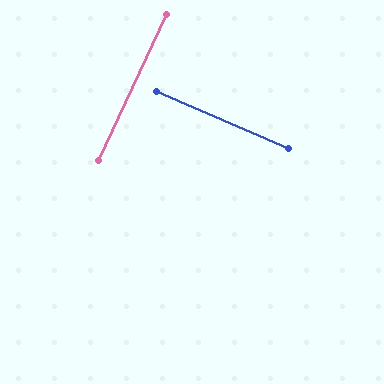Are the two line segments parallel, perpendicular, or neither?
Perpendicular — they meet at approximately 89°.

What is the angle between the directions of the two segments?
Approximately 89 degrees.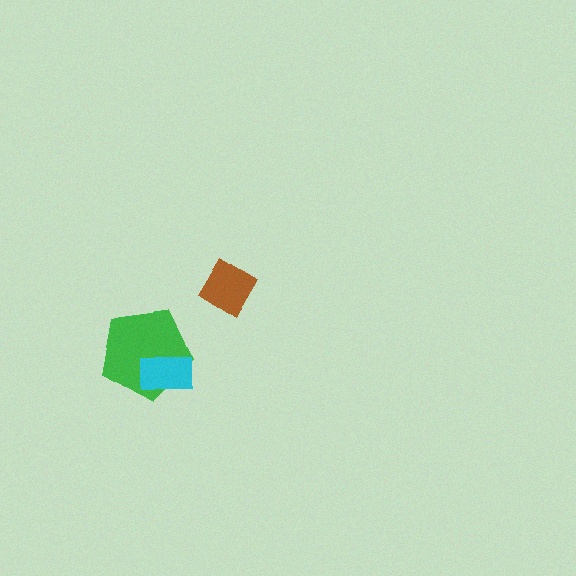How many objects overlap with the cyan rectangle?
1 object overlaps with the cyan rectangle.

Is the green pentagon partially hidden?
Yes, it is partially covered by another shape.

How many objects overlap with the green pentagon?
1 object overlaps with the green pentagon.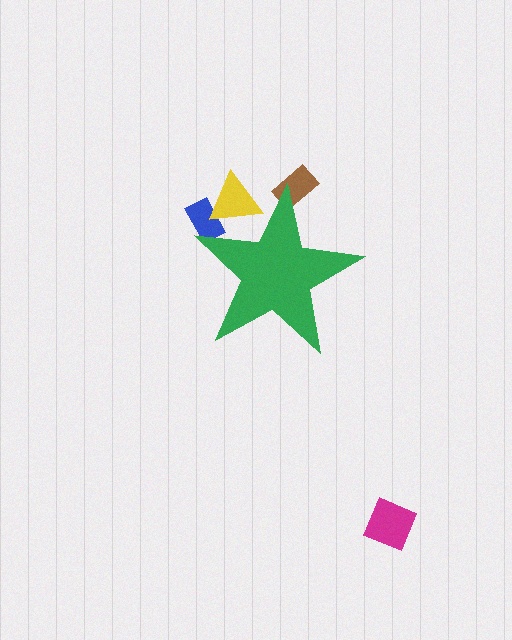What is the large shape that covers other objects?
A green star.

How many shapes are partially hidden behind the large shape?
3 shapes are partially hidden.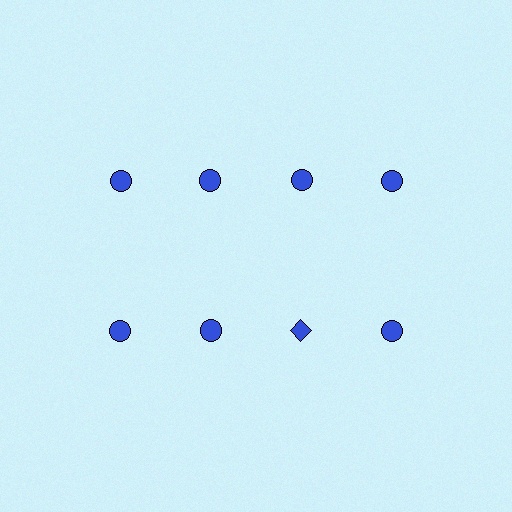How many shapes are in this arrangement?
There are 8 shapes arranged in a grid pattern.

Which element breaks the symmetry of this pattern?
The blue diamond in the second row, center column breaks the symmetry. All other shapes are blue circles.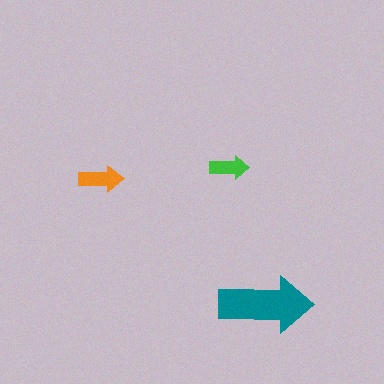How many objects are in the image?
There are 3 objects in the image.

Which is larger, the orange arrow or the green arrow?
The orange one.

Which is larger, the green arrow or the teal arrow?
The teal one.